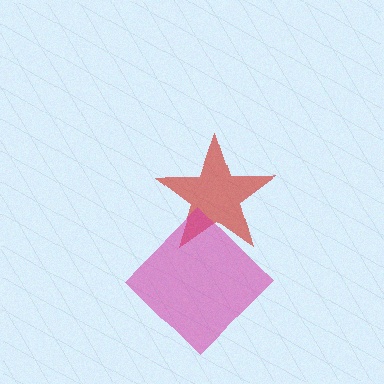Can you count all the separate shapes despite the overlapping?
Yes, there are 2 separate shapes.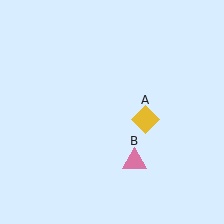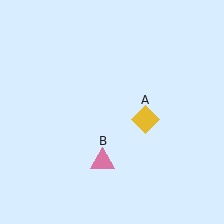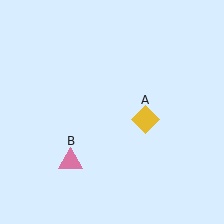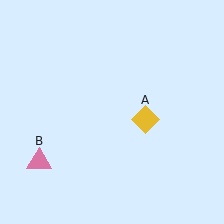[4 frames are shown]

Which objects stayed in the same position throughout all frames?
Yellow diamond (object A) remained stationary.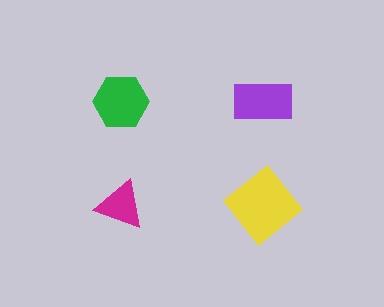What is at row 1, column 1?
A green hexagon.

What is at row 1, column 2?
A purple rectangle.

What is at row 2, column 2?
A yellow diamond.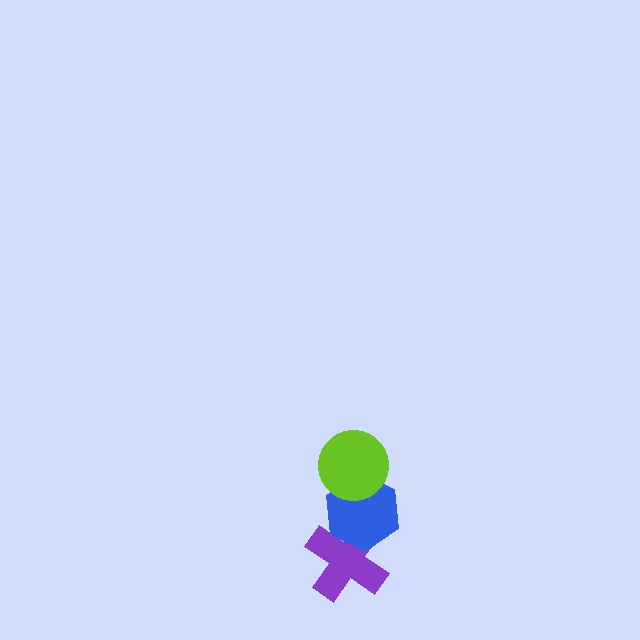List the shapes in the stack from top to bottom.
From top to bottom: the lime circle, the blue hexagon, the purple cross.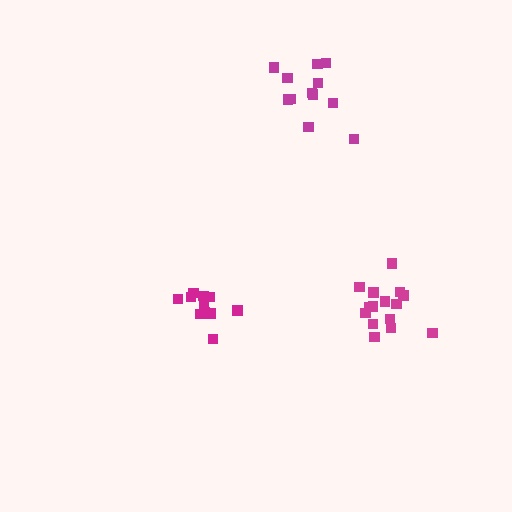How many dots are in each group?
Group 1: 15 dots, Group 2: 11 dots, Group 3: 12 dots (38 total).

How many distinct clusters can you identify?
There are 3 distinct clusters.